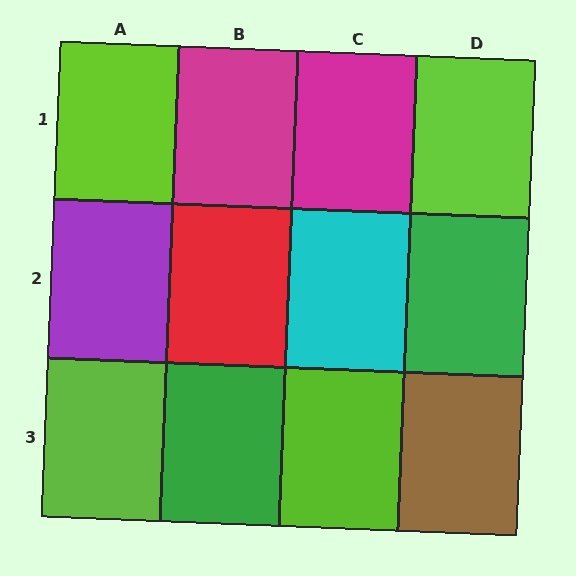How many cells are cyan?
1 cell is cyan.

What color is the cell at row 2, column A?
Purple.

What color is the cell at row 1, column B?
Magenta.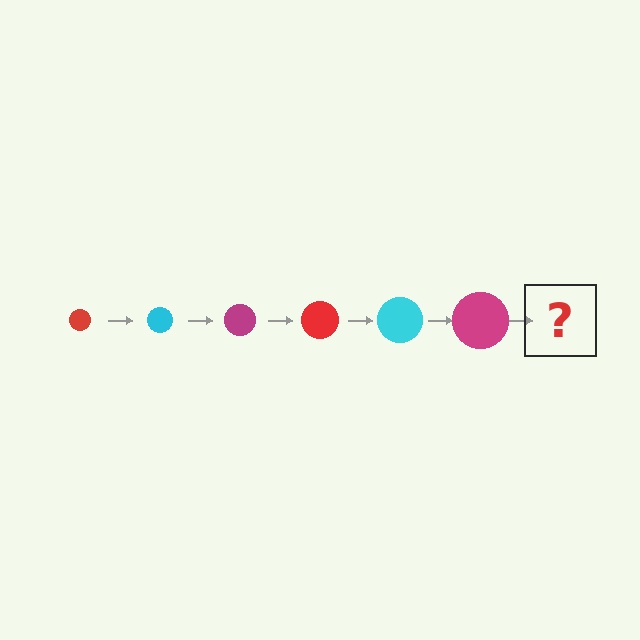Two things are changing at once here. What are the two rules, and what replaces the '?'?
The two rules are that the circle grows larger each step and the color cycles through red, cyan, and magenta. The '?' should be a red circle, larger than the previous one.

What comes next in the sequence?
The next element should be a red circle, larger than the previous one.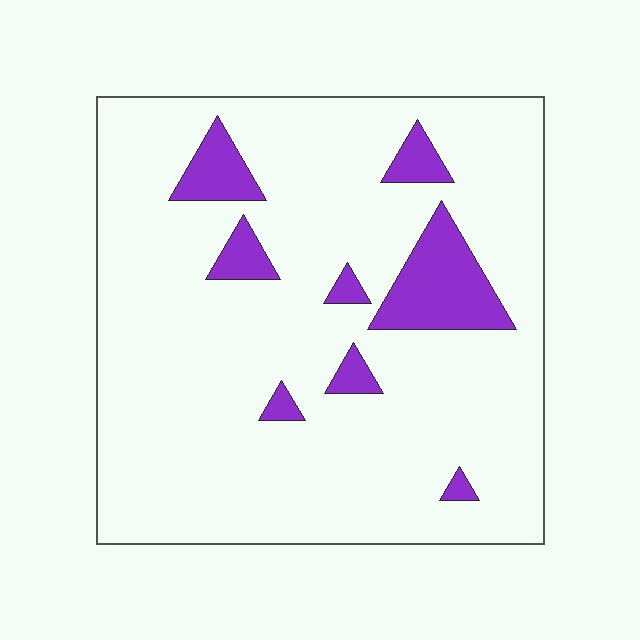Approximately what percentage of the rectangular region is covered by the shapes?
Approximately 10%.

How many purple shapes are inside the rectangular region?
8.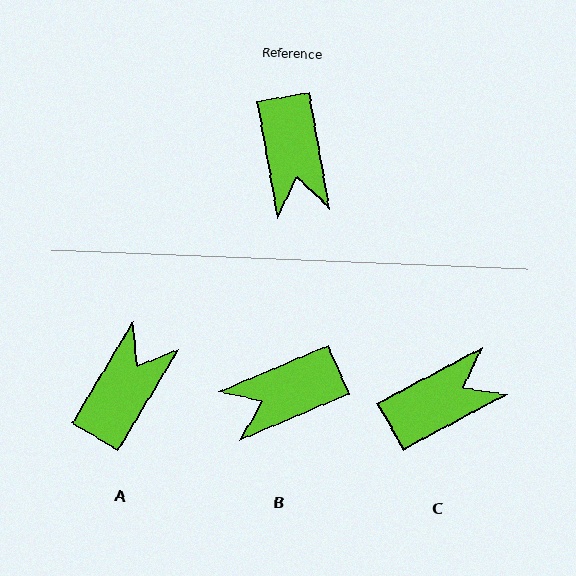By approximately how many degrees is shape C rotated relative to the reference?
Approximately 109 degrees counter-clockwise.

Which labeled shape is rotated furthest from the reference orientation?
A, about 139 degrees away.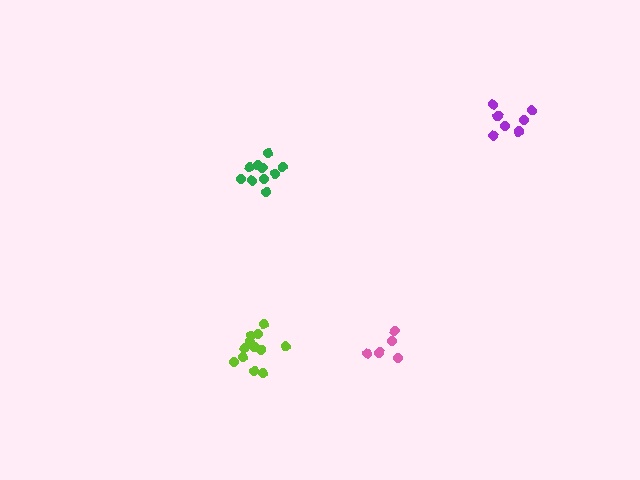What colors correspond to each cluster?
The clusters are colored: lime, purple, pink, green.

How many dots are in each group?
Group 1: 12 dots, Group 2: 7 dots, Group 3: 6 dots, Group 4: 10 dots (35 total).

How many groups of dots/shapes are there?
There are 4 groups.